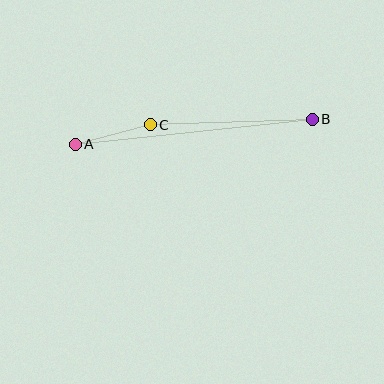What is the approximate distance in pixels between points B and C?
The distance between B and C is approximately 162 pixels.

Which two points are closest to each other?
Points A and C are closest to each other.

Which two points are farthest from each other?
Points A and B are farthest from each other.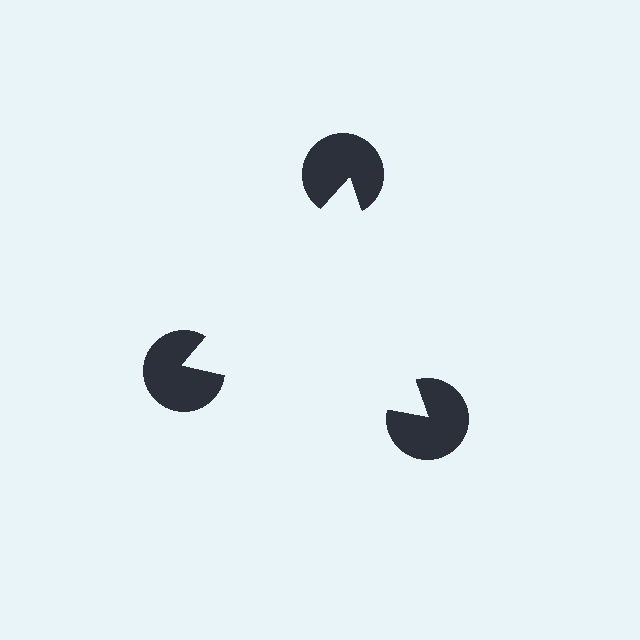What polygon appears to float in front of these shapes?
An illusory triangle — its edges are inferred from the aligned wedge cuts in the pac-man discs, not physically drawn.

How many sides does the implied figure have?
3 sides.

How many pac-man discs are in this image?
There are 3 — one at each vertex of the illusory triangle.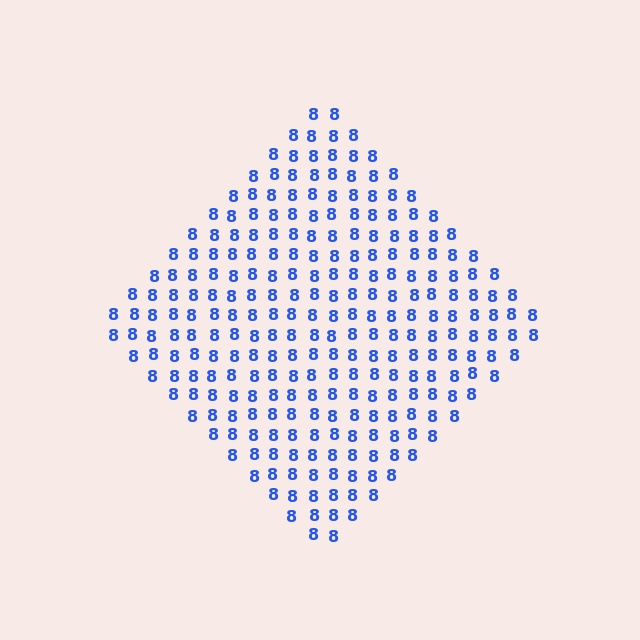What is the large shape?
The large shape is a diamond.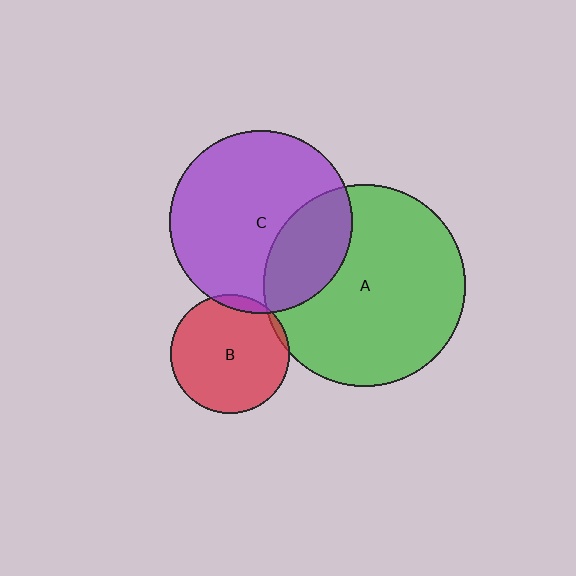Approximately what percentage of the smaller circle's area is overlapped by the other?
Approximately 5%.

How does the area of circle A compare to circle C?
Approximately 1.2 times.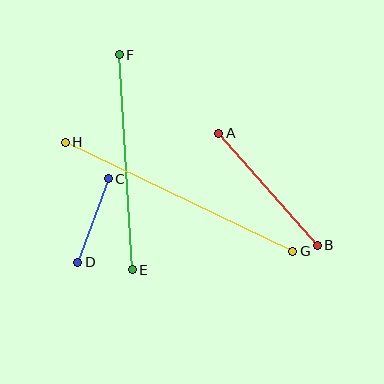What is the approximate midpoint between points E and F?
The midpoint is at approximately (126, 162) pixels.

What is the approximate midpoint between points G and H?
The midpoint is at approximately (179, 197) pixels.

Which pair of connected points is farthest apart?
Points G and H are farthest apart.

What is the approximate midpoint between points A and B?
The midpoint is at approximately (268, 189) pixels.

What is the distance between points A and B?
The distance is approximately 149 pixels.